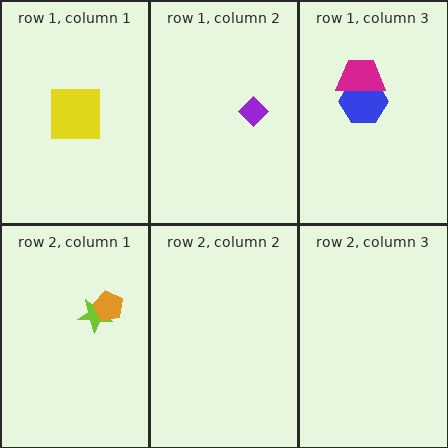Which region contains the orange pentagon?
The row 2, column 1 region.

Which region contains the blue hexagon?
The row 1, column 3 region.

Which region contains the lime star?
The row 2, column 1 region.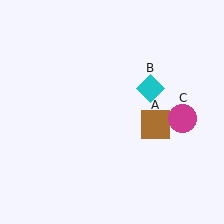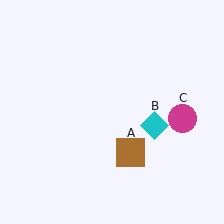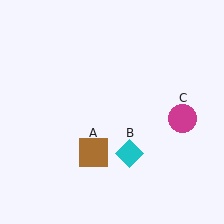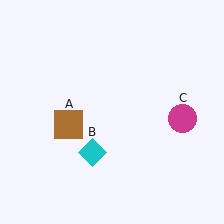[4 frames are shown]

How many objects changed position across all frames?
2 objects changed position: brown square (object A), cyan diamond (object B).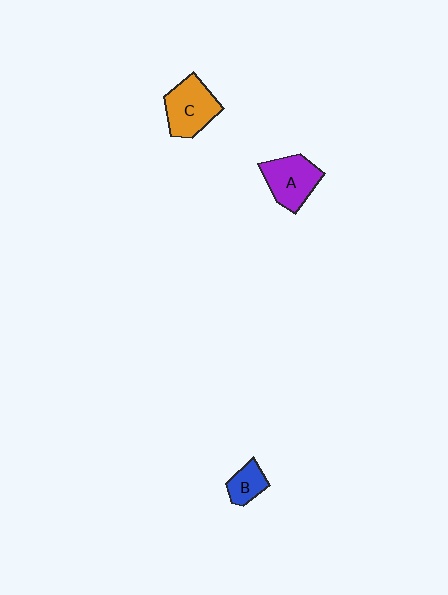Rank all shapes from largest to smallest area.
From largest to smallest: C (orange), A (purple), B (blue).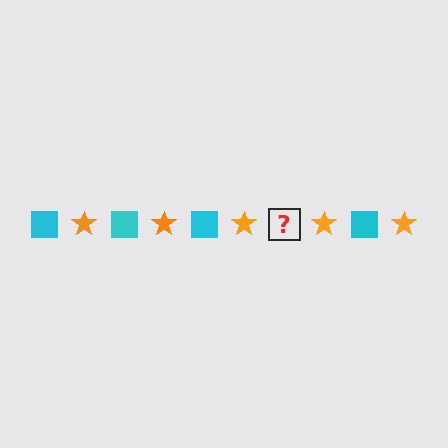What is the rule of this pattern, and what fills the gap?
The rule is that the pattern alternates between cyan square and orange star. The gap should be filled with a cyan square.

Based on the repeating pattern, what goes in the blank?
The blank should be a cyan square.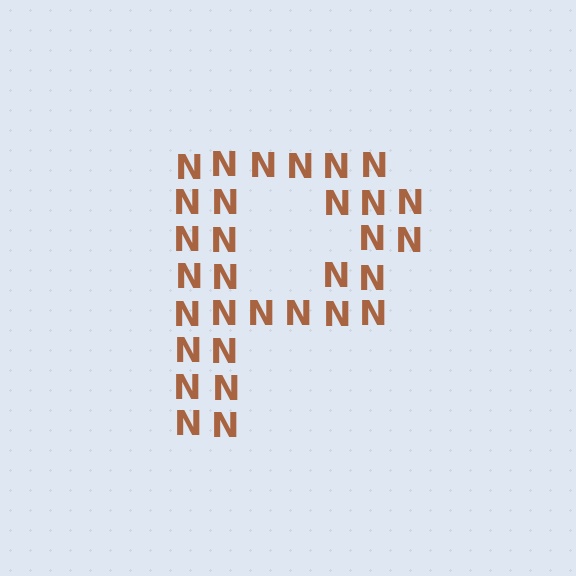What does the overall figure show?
The overall figure shows the letter P.